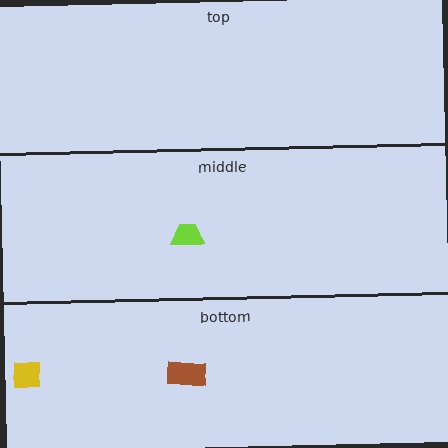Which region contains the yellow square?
The bottom region.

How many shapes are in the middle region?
1.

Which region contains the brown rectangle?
The bottom region.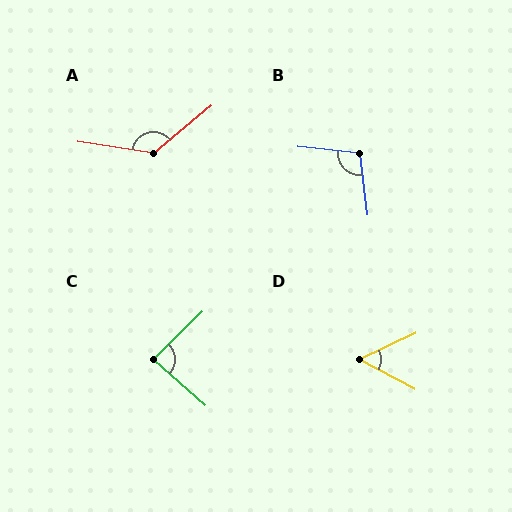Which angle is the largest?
A, at approximately 131 degrees.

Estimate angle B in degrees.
Approximately 103 degrees.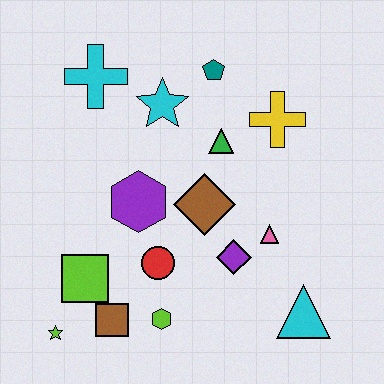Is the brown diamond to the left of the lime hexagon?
No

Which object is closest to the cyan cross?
The cyan star is closest to the cyan cross.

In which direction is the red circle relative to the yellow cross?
The red circle is below the yellow cross.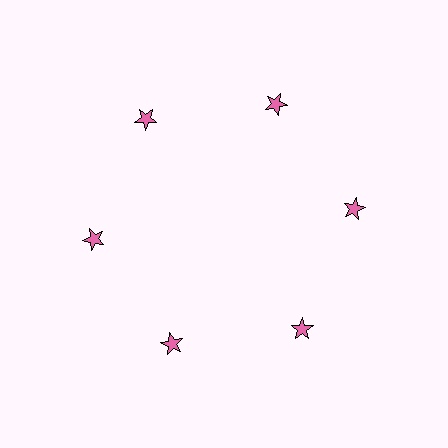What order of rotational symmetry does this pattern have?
This pattern has 6-fold rotational symmetry.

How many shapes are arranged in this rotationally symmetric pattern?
There are 6 shapes, arranged in 6 groups of 1.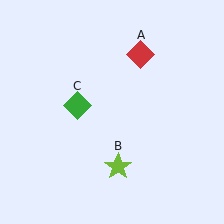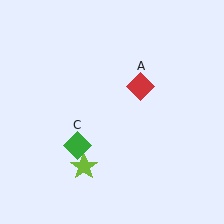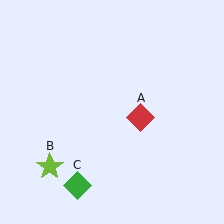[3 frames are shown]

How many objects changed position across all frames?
3 objects changed position: red diamond (object A), lime star (object B), green diamond (object C).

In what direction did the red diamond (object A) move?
The red diamond (object A) moved down.